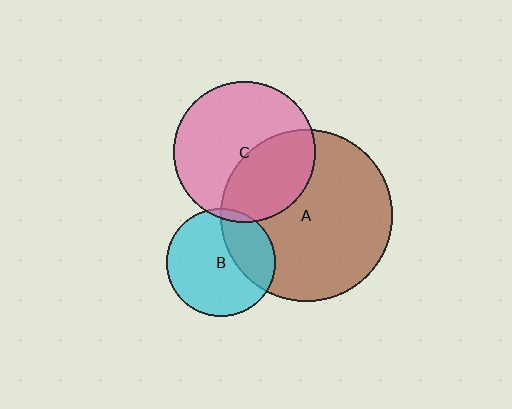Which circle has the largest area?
Circle A (brown).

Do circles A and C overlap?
Yes.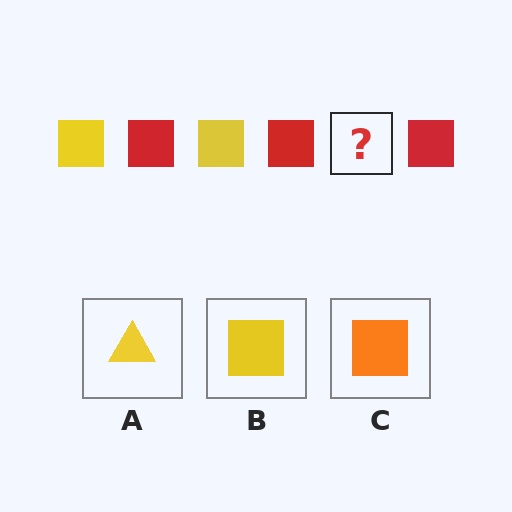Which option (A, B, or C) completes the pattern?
B.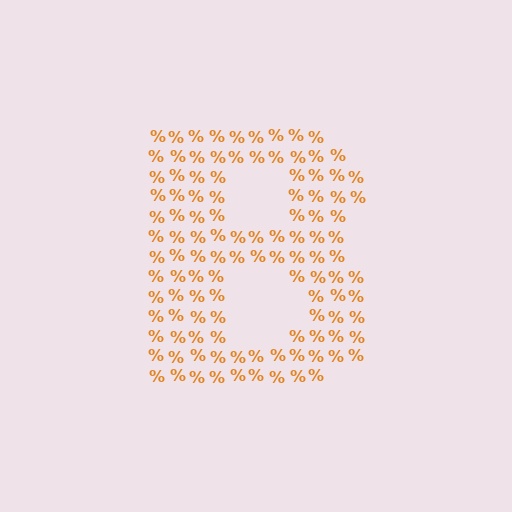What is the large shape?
The large shape is the letter B.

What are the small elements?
The small elements are percent signs.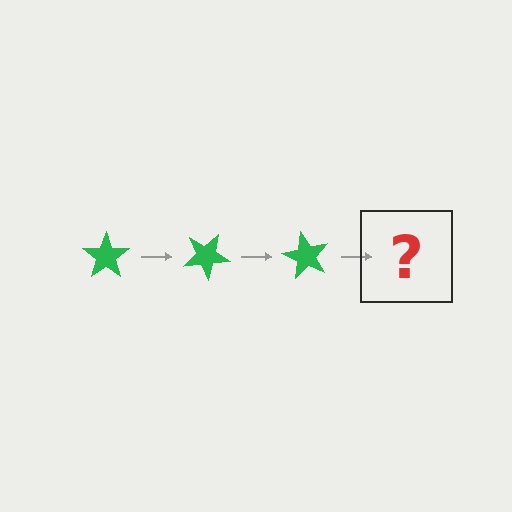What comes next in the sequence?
The next element should be a green star rotated 90 degrees.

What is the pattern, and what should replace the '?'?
The pattern is that the star rotates 30 degrees each step. The '?' should be a green star rotated 90 degrees.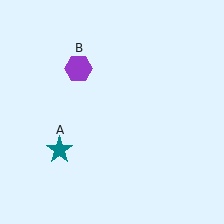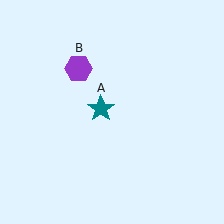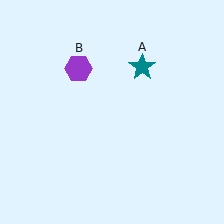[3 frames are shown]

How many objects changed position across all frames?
1 object changed position: teal star (object A).